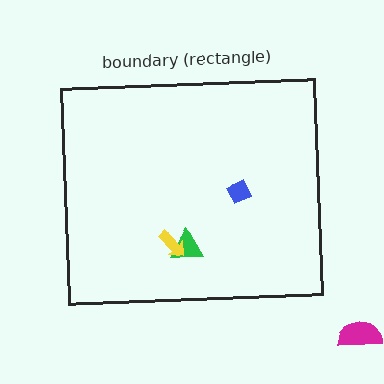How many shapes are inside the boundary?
3 inside, 1 outside.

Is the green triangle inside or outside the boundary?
Inside.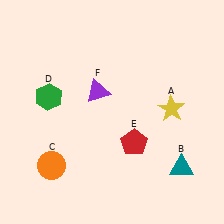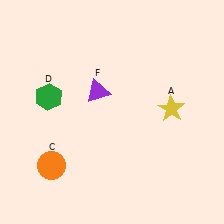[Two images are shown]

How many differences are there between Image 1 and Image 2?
There are 2 differences between the two images.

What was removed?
The red pentagon (E), the teal triangle (B) were removed in Image 2.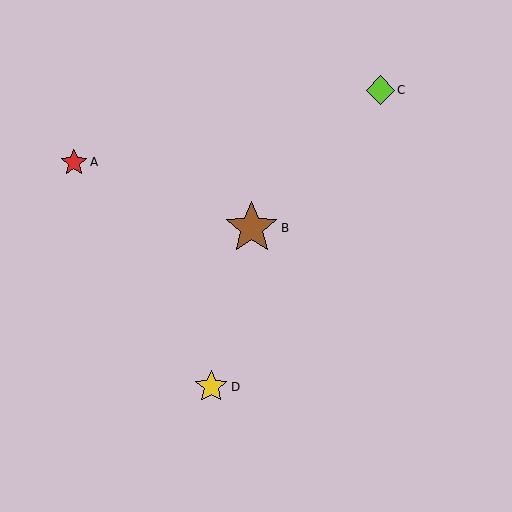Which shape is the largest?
The brown star (labeled B) is the largest.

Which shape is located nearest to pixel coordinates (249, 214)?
The brown star (labeled B) at (252, 228) is nearest to that location.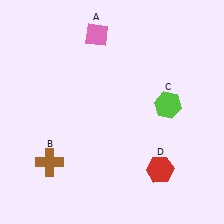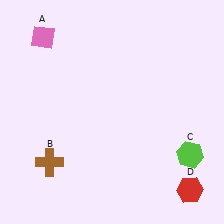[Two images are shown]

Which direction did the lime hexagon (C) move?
The lime hexagon (C) moved down.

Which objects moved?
The objects that moved are: the pink diamond (A), the lime hexagon (C), the red hexagon (D).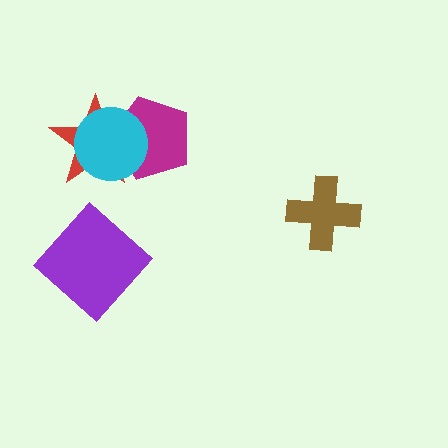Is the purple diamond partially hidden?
No, no other shape covers it.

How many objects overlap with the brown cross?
0 objects overlap with the brown cross.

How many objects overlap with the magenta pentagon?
2 objects overlap with the magenta pentagon.